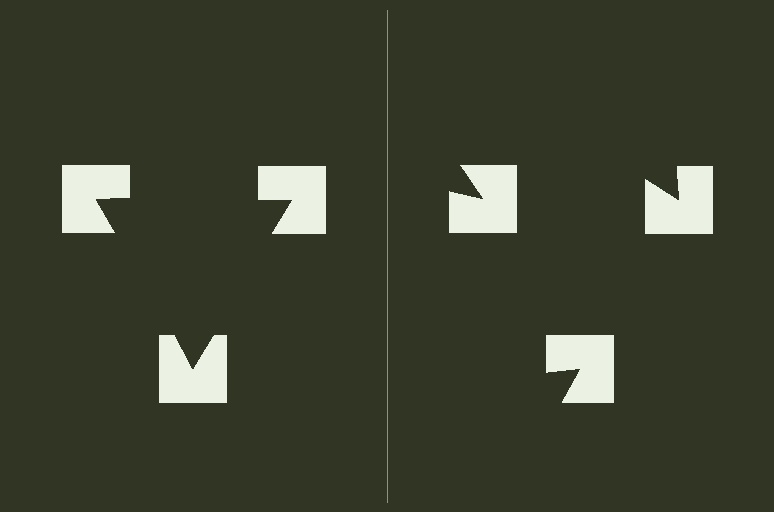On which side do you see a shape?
An illusory triangle appears on the left side. On the right side the wedge cuts are rotated, so no coherent shape forms.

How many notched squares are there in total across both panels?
6 — 3 on each side.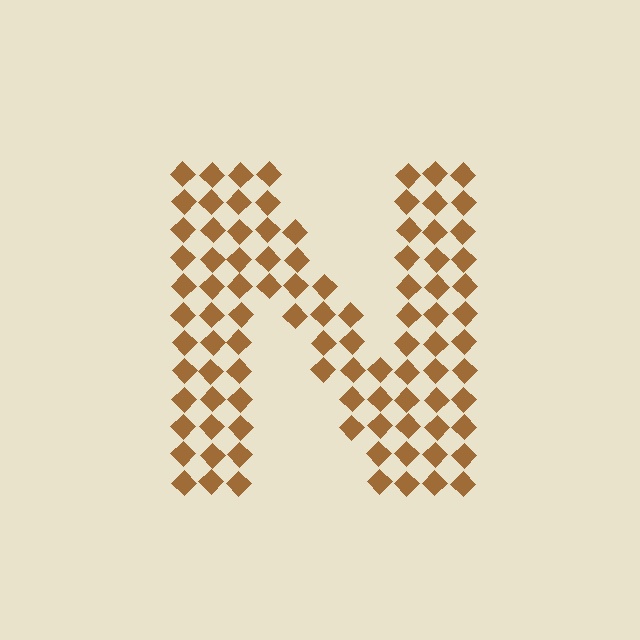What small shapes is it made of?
It is made of small diamonds.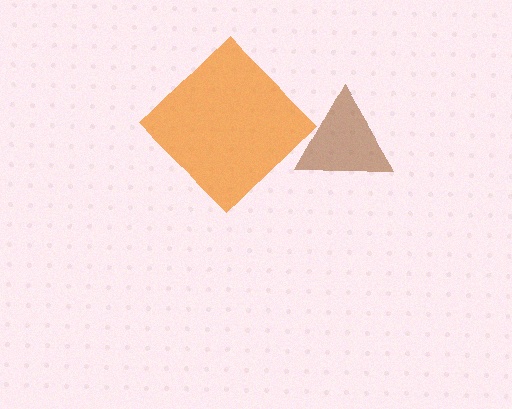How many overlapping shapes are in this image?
There are 2 overlapping shapes in the image.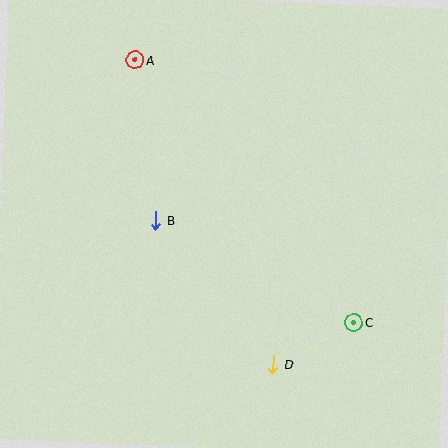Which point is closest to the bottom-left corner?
Point B is closest to the bottom-left corner.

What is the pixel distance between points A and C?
The distance between A and C is 341 pixels.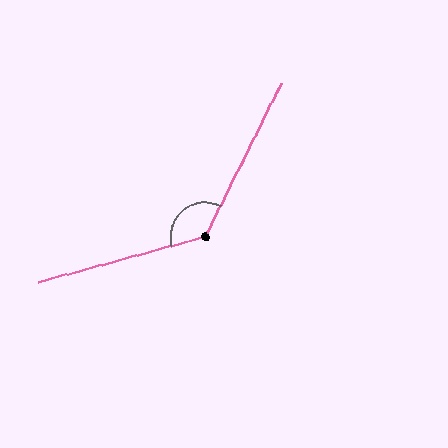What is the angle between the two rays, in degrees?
Approximately 132 degrees.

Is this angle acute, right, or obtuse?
It is obtuse.